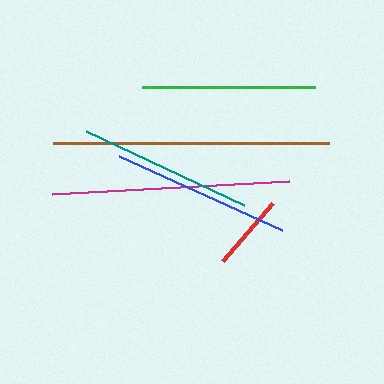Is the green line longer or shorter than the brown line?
The brown line is longer than the green line.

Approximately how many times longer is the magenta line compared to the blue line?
The magenta line is approximately 1.3 times the length of the blue line.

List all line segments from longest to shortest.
From longest to shortest: brown, magenta, blue, teal, green, red.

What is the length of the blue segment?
The blue segment is approximately 179 pixels long.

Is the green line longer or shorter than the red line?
The green line is longer than the red line.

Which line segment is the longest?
The brown line is the longest at approximately 276 pixels.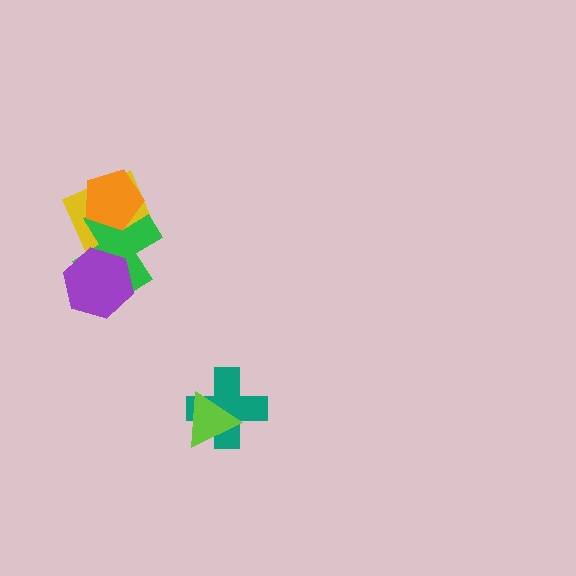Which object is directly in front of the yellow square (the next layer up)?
The green cross is directly in front of the yellow square.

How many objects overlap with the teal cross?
1 object overlaps with the teal cross.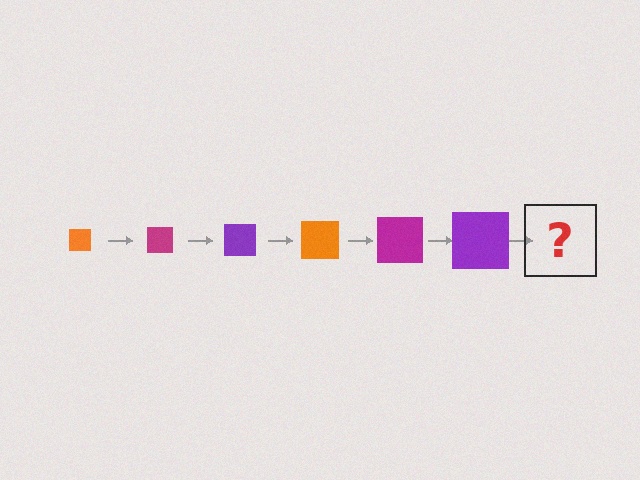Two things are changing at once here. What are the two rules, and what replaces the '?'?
The two rules are that the square grows larger each step and the color cycles through orange, magenta, and purple. The '?' should be an orange square, larger than the previous one.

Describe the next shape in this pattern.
It should be an orange square, larger than the previous one.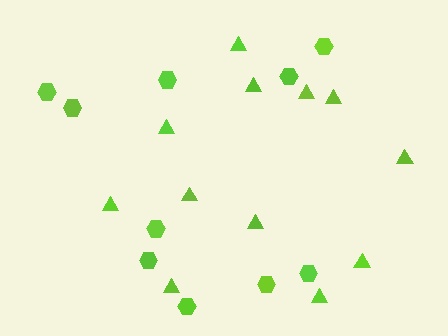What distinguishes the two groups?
There are 2 groups: one group of hexagons (10) and one group of triangles (12).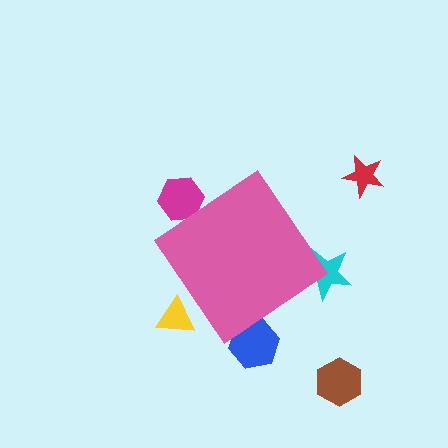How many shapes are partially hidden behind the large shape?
4 shapes are partially hidden.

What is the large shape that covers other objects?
A pink diamond.